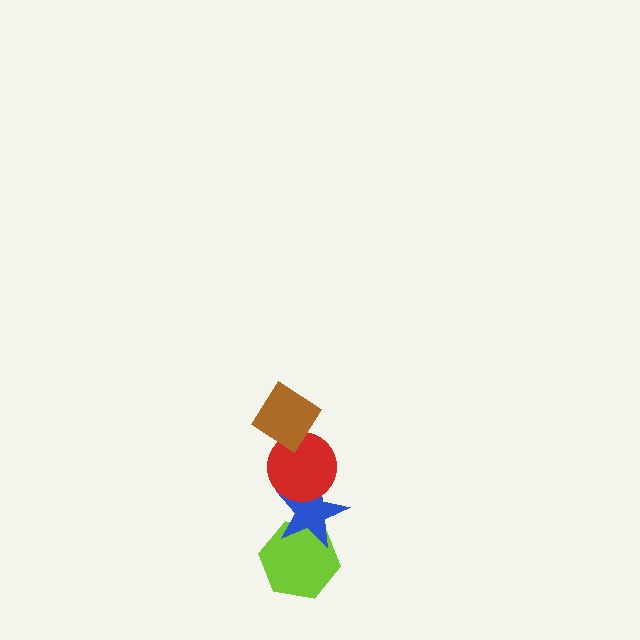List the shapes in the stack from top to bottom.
From top to bottom: the brown diamond, the red circle, the blue star, the lime hexagon.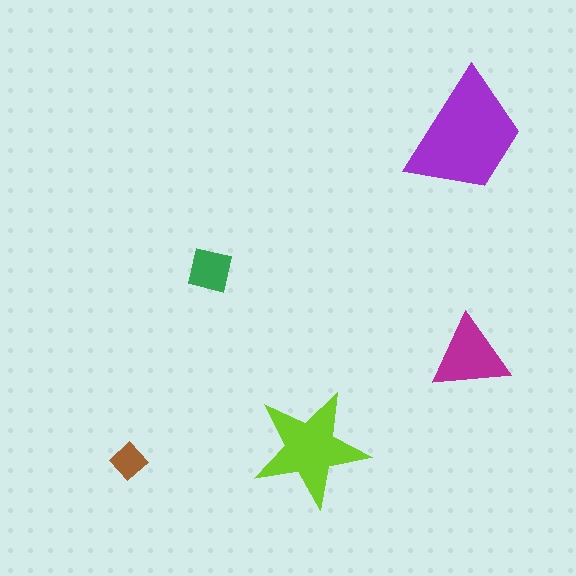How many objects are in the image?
There are 5 objects in the image.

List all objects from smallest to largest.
The brown diamond, the green square, the magenta triangle, the lime star, the purple trapezoid.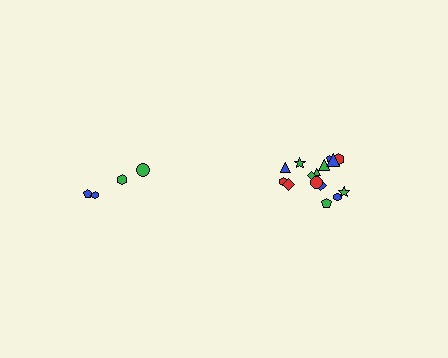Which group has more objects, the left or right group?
The right group.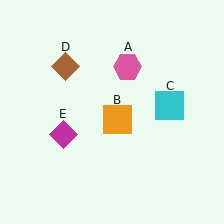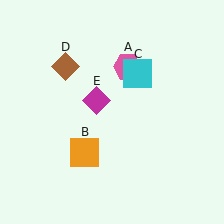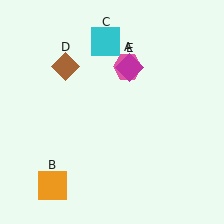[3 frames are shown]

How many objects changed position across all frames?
3 objects changed position: orange square (object B), cyan square (object C), magenta diamond (object E).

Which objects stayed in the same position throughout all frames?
Pink hexagon (object A) and brown diamond (object D) remained stationary.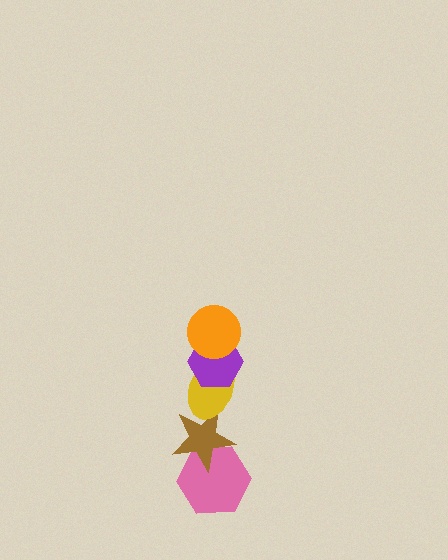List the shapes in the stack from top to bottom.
From top to bottom: the orange circle, the purple hexagon, the yellow ellipse, the brown star, the pink hexagon.